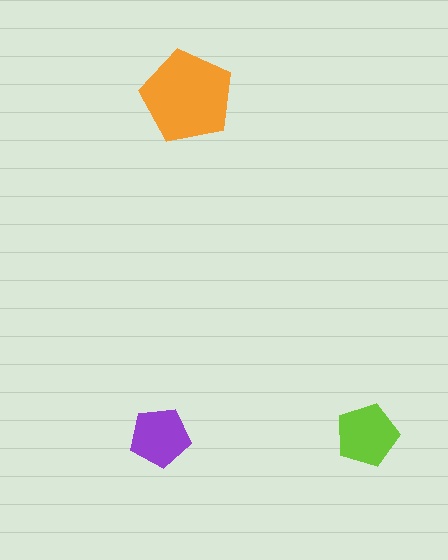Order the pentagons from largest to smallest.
the orange one, the lime one, the purple one.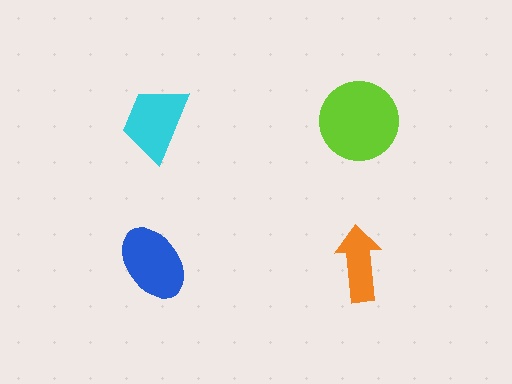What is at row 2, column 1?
A blue ellipse.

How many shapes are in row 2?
2 shapes.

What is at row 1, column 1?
A cyan trapezoid.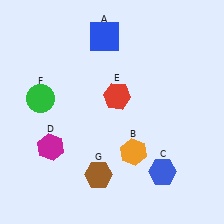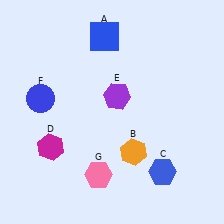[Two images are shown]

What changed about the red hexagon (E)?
In Image 1, E is red. In Image 2, it changed to purple.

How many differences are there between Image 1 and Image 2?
There are 3 differences between the two images.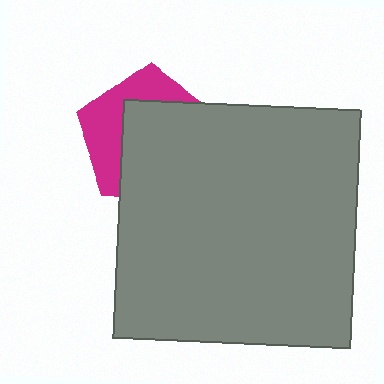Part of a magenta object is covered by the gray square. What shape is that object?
It is a pentagon.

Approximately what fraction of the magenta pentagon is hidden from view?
Roughly 62% of the magenta pentagon is hidden behind the gray square.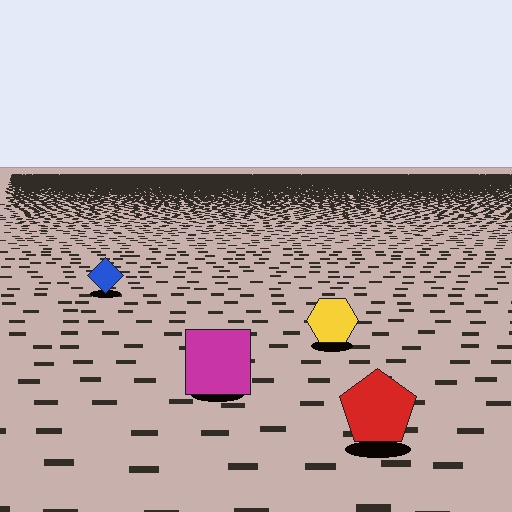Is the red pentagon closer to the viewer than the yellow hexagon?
Yes. The red pentagon is closer — you can tell from the texture gradient: the ground texture is coarser near it.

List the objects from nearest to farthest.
From nearest to farthest: the red pentagon, the magenta square, the yellow hexagon, the blue diamond.